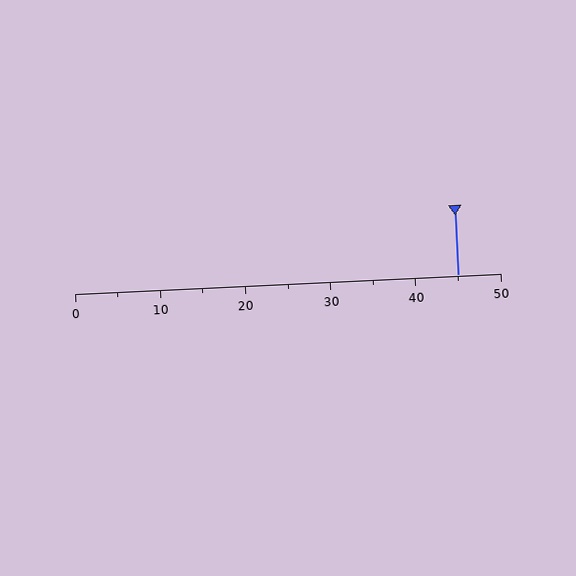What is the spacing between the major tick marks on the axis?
The major ticks are spaced 10 apart.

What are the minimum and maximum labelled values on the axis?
The axis runs from 0 to 50.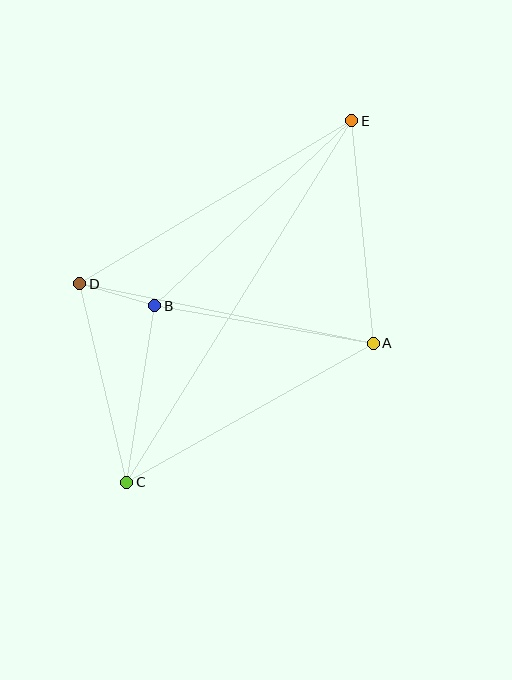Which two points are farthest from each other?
Points C and E are farthest from each other.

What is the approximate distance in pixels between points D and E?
The distance between D and E is approximately 317 pixels.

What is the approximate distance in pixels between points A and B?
The distance between A and B is approximately 221 pixels.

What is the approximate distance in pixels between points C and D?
The distance between C and D is approximately 204 pixels.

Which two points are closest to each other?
Points B and D are closest to each other.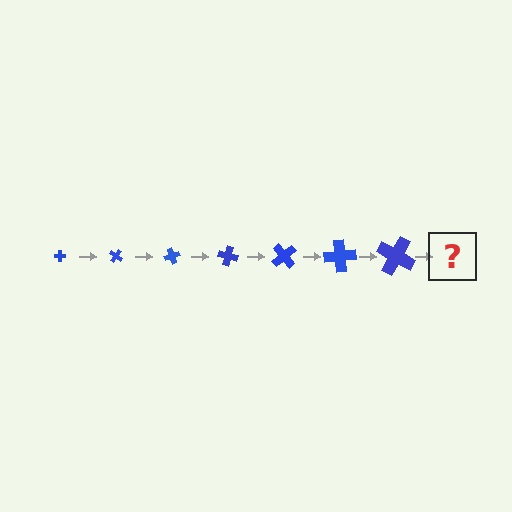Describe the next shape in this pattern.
It should be a cross, larger than the previous one and rotated 245 degrees from the start.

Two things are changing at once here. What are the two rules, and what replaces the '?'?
The two rules are that the cross grows larger each step and it rotates 35 degrees each step. The '?' should be a cross, larger than the previous one and rotated 245 degrees from the start.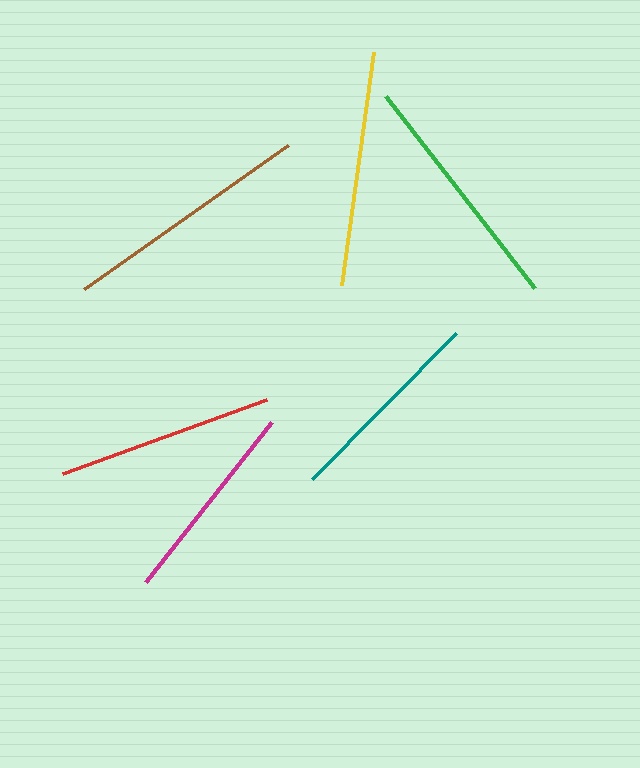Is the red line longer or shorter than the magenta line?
The red line is longer than the magenta line.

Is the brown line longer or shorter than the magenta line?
The brown line is longer than the magenta line.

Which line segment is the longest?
The brown line is the longest at approximately 250 pixels.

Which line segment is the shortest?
The magenta line is the shortest at approximately 203 pixels.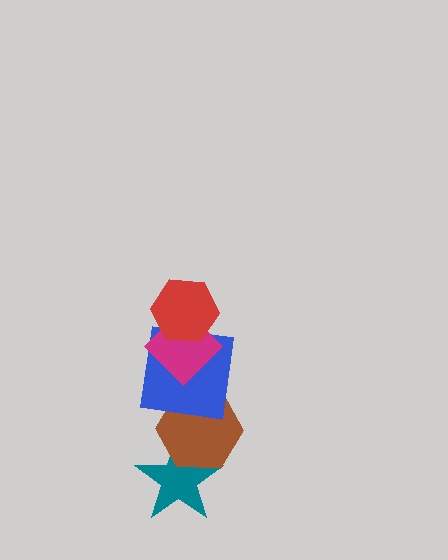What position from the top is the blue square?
The blue square is 3rd from the top.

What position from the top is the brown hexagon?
The brown hexagon is 4th from the top.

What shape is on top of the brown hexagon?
The blue square is on top of the brown hexagon.